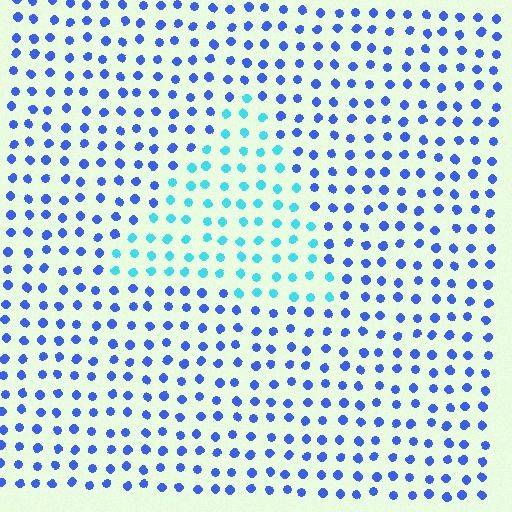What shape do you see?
I see a triangle.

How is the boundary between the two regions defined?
The boundary is defined purely by a slight shift in hue (about 44 degrees). Spacing, size, and orientation are identical on both sides.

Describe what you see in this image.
The image is filled with small blue elements in a uniform arrangement. A triangle-shaped region is visible where the elements are tinted to a slightly different hue, forming a subtle color boundary.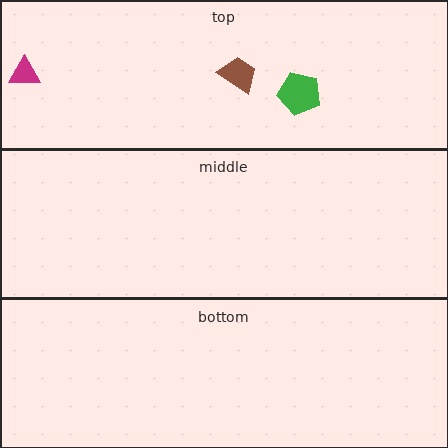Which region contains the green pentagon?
The top region.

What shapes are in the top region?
The magenta triangle, the brown trapezoid, the green pentagon.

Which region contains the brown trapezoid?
The top region.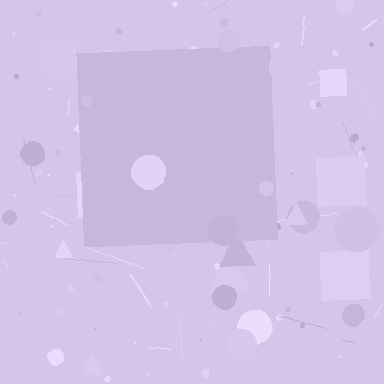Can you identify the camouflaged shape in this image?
The camouflaged shape is a square.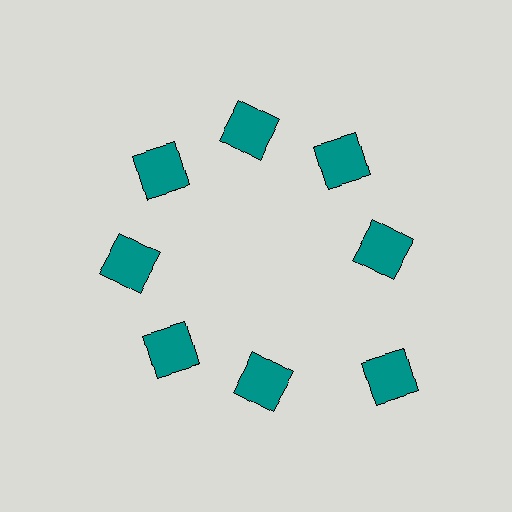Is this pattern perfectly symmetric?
No. The 8 teal squares are arranged in a ring, but one element near the 4 o'clock position is pushed outward from the center, breaking the 8-fold rotational symmetry.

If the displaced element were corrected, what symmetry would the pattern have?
It would have 8-fold rotational symmetry — the pattern would map onto itself every 45 degrees.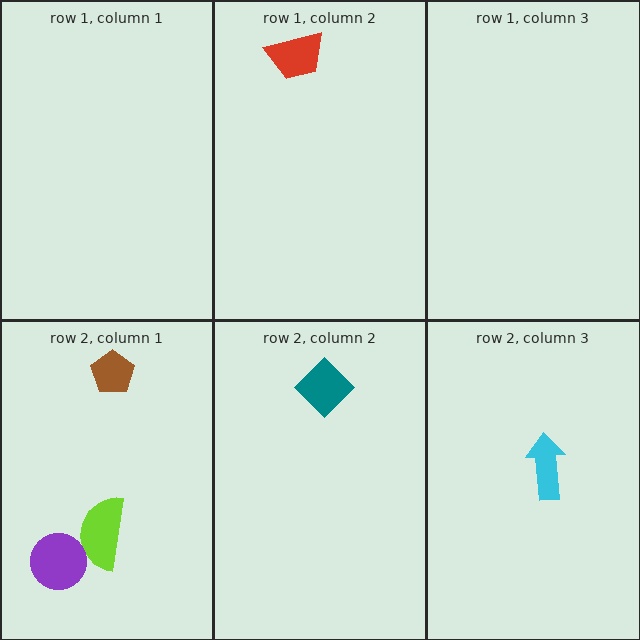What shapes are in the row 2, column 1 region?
The brown pentagon, the lime semicircle, the purple circle.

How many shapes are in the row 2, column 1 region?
3.